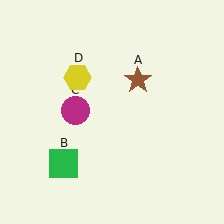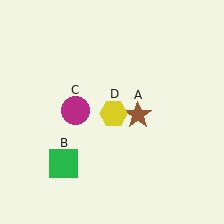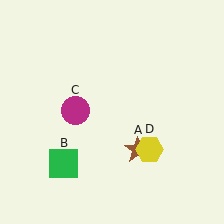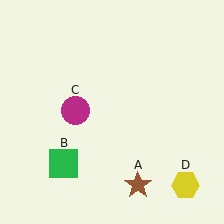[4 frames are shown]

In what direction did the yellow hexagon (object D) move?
The yellow hexagon (object D) moved down and to the right.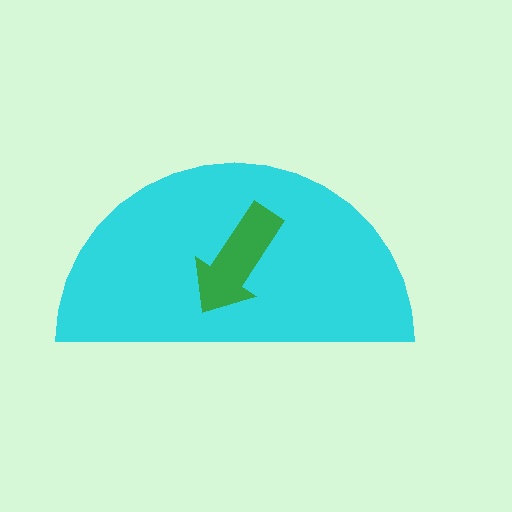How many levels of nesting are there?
2.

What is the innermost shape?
The green arrow.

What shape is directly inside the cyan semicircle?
The green arrow.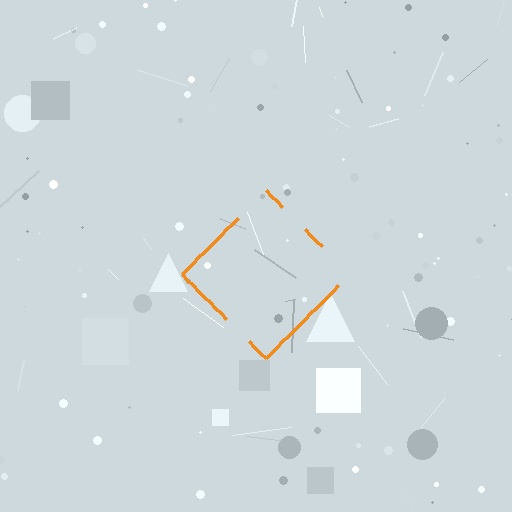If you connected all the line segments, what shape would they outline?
They would outline a diamond.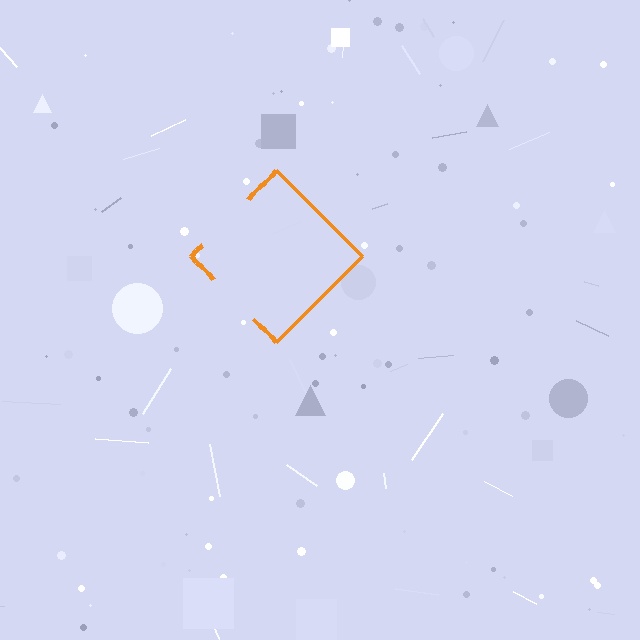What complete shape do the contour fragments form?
The contour fragments form a diamond.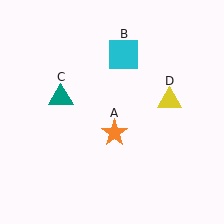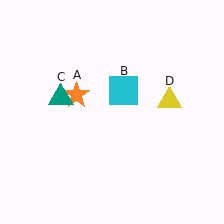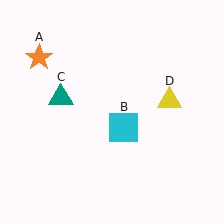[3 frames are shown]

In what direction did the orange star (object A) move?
The orange star (object A) moved up and to the left.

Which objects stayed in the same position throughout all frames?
Teal triangle (object C) and yellow triangle (object D) remained stationary.